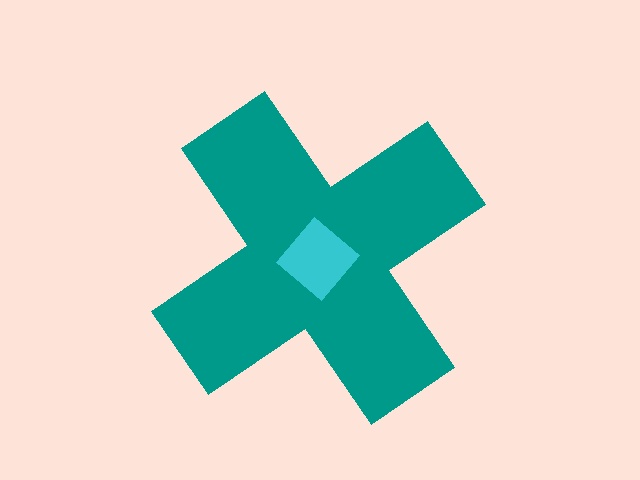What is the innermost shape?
The cyan diamond.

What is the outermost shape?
The teal cross.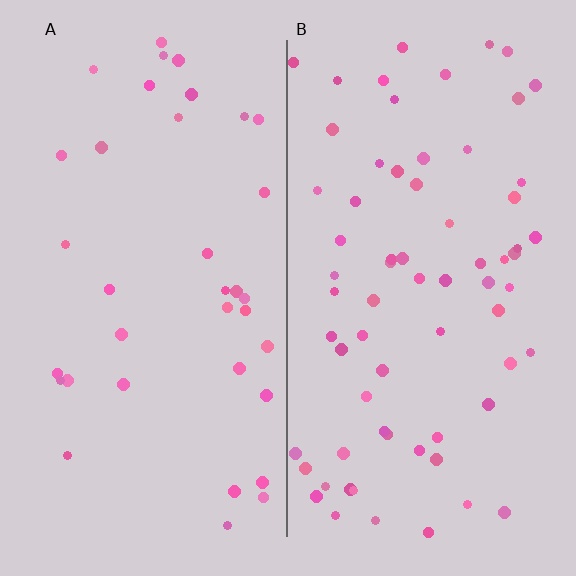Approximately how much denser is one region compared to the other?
Approximately 1.9× — region B over region A.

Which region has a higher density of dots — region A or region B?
B (the right).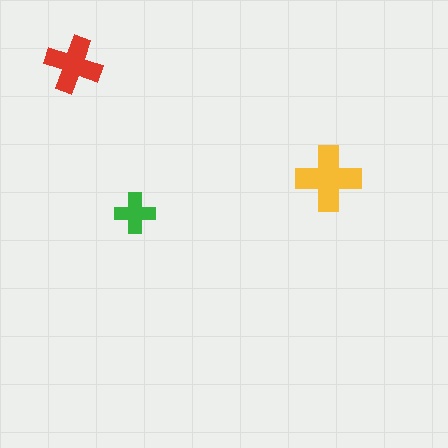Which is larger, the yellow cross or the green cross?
The yellow one.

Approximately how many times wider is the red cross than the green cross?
About 1.5 times wider.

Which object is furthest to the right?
The yellow cross is rightmost.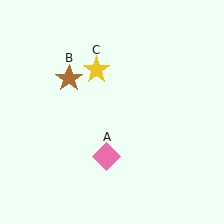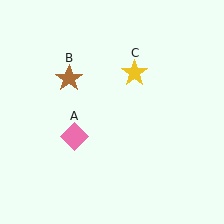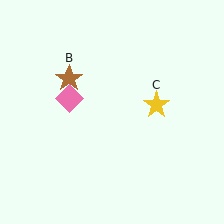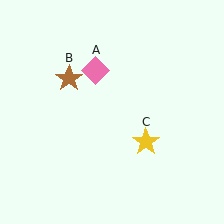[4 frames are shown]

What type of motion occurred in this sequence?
The pink diamond (object A), yellow star (object C) rotated clockwise around the center of the scene.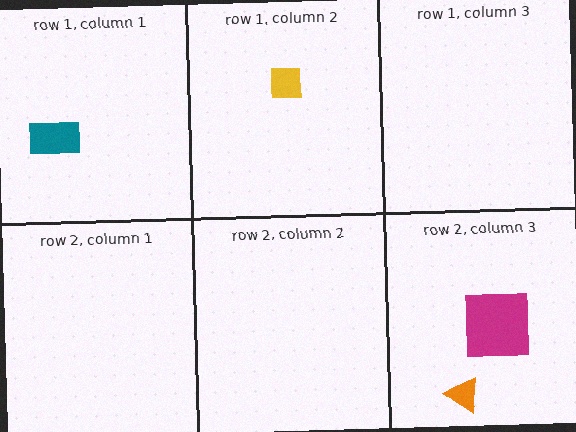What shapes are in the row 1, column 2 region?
The yellow square.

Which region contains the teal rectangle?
The row 1, column 1 region.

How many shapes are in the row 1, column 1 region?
1.